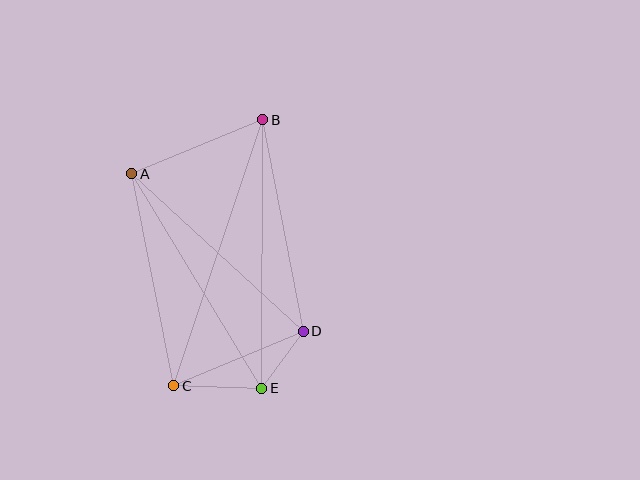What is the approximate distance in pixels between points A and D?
The distance between A and D is approximately 233 pixels.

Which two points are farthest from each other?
Points B and C are farthest from each other.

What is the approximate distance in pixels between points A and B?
The distance between A and B is approximately 142 pixels.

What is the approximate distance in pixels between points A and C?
The distance between A and C is approximately 216 pixels.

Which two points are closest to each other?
Points D and E are closest to each other.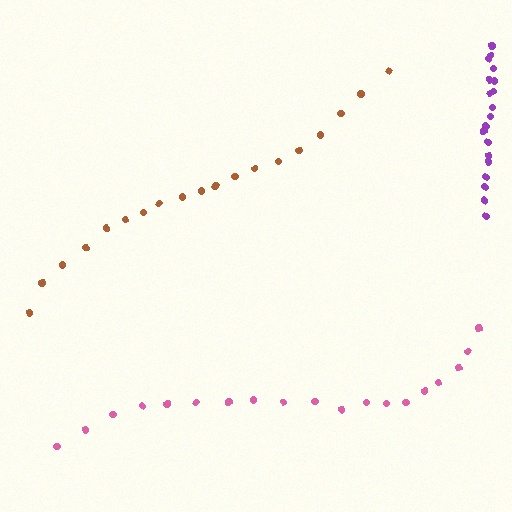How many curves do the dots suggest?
There are 3 distinct paths.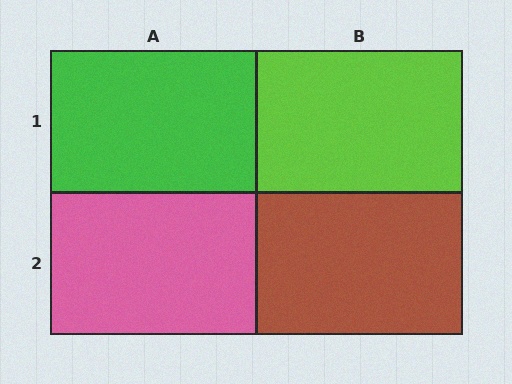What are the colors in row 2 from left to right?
Pink, brown.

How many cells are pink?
1 cell is pink.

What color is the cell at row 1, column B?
Lime.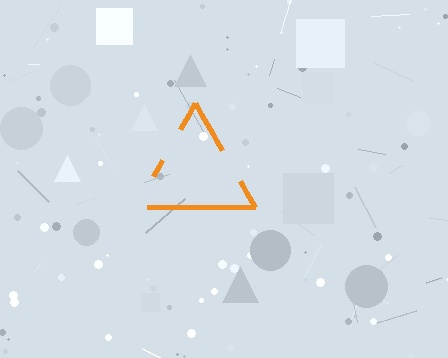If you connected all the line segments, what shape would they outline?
They would outline a triangle.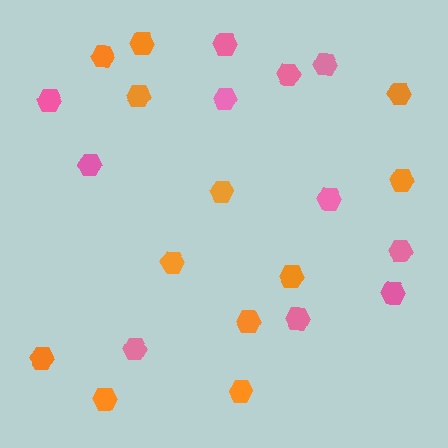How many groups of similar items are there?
There are 2 groups: one group of orange hexagons (12) and one group of pink hexagons (11).